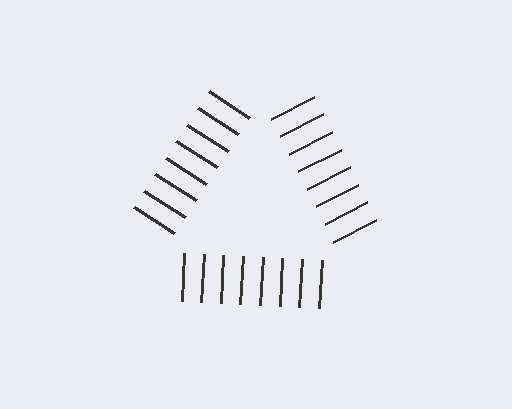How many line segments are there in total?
24 — 8 along each of the 3 edges.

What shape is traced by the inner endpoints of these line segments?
An illusory triangle — the line segments terminate on its edges but no continuous stroke is drawn.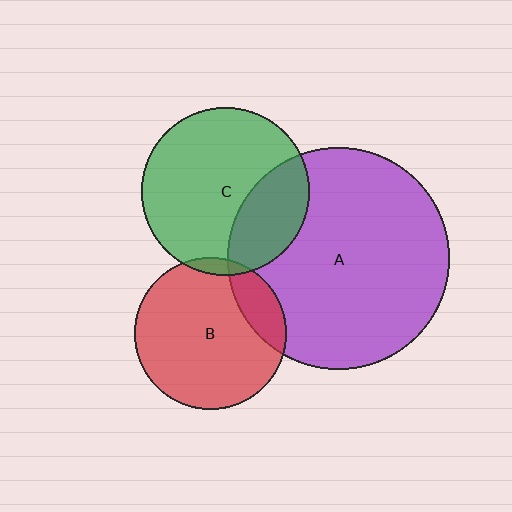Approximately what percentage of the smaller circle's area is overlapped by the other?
Approximately 30%.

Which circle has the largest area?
Circle A (purple).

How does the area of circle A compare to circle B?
Approximately 2.1 times.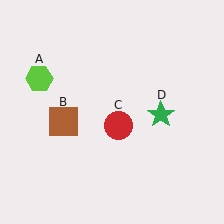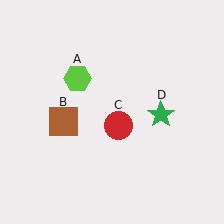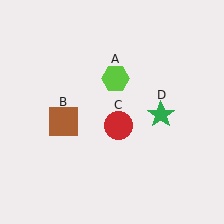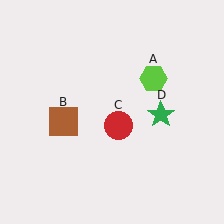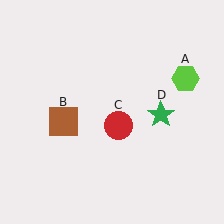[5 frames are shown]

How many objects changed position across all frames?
1 object changed position: lime hexagon (object A).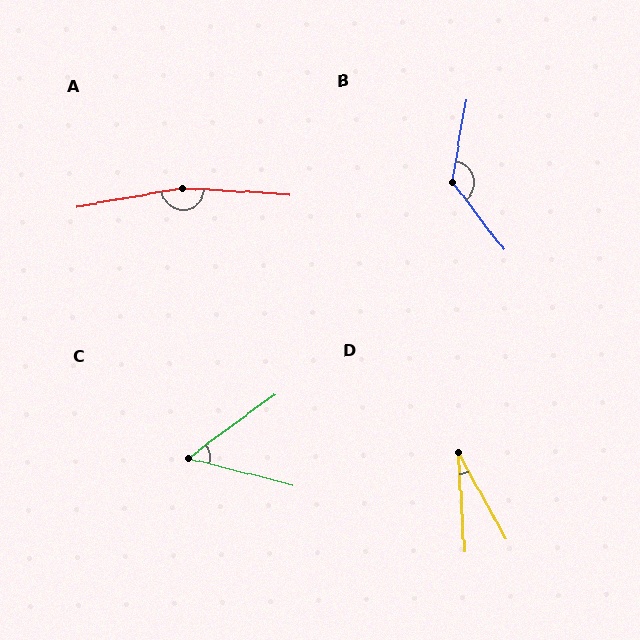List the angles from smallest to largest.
D (25°), C (50°), B (133°), A (167°).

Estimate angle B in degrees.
Approximately 133 degrees.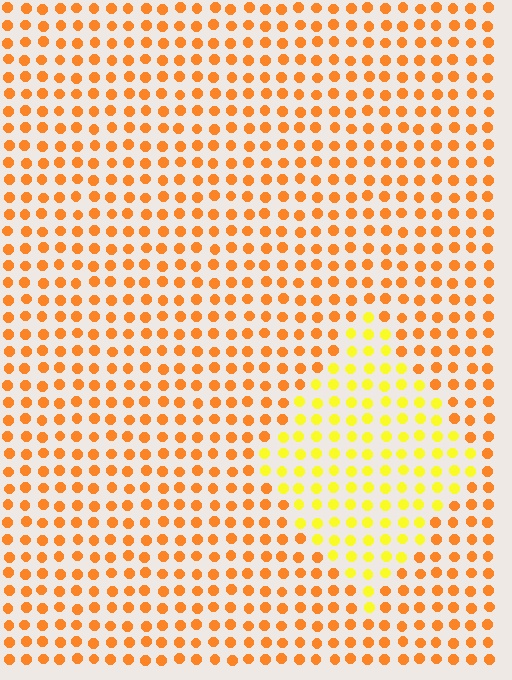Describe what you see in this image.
The image is filled with small orange elements in a uniform arrangement. A diamond-shaped region is visible where the elements are tinted to a slightly different hue, forming a subtle color boundary.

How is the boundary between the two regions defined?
The boundary is defined purely by a slight shift in hue (about 34 degrees). Spacing, size, and orientation are identical on both sides.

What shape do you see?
I see a diamond.